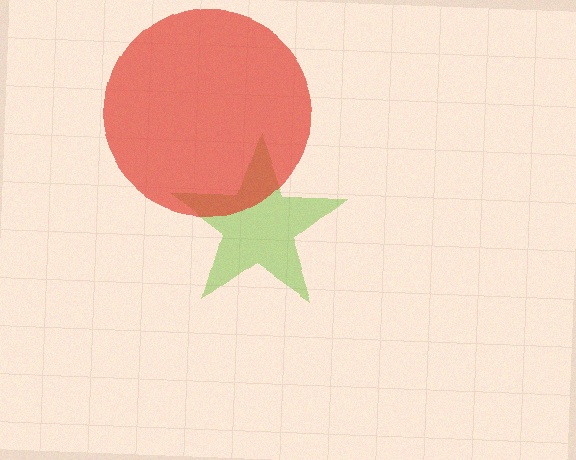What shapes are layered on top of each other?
The layered shapes are: a lime star, a red circle.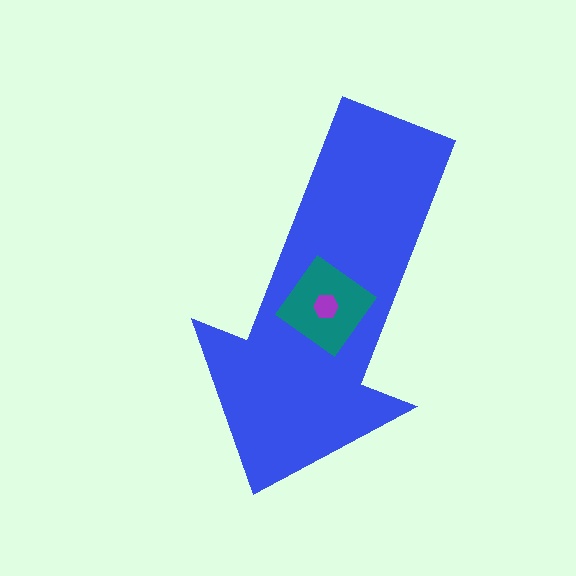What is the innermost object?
The purple hexagon.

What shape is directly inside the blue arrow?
The teal diamond.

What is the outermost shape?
The blue arrow.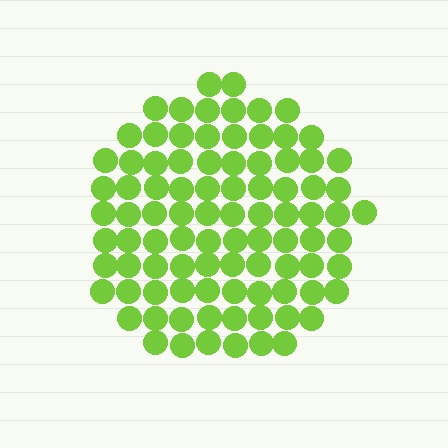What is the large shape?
The large shape is a circle.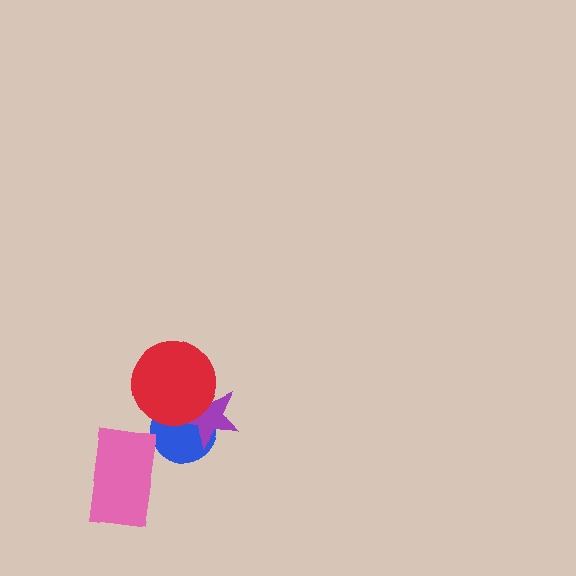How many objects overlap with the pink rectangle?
0 objects overlap with the pink rectangle.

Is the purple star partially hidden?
Yes, it is partially covered by another shape.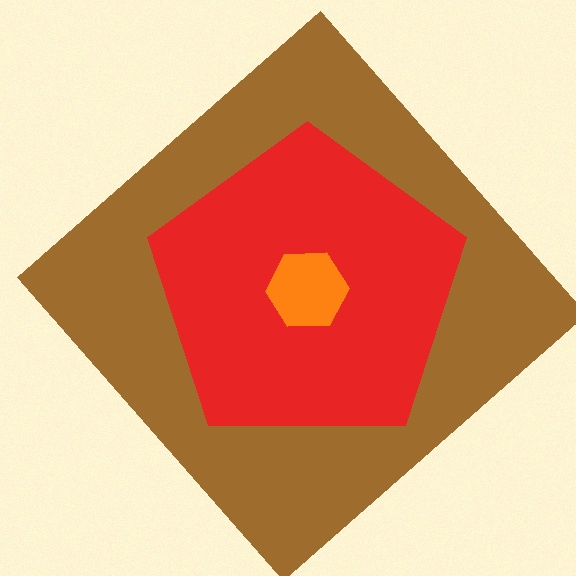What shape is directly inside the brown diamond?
The red pentagon.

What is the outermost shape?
The brown diamond.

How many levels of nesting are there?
3.